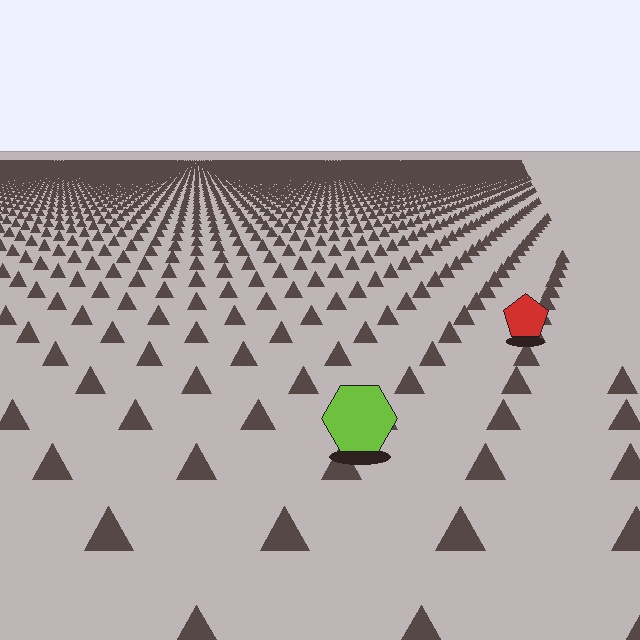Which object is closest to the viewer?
The lime hexagon is closest. The texture marks near it are larger and more spread out.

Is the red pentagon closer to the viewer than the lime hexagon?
No. The lime hexagon is closer — you can tell from the texture gradient: the ground texture is coarser near it.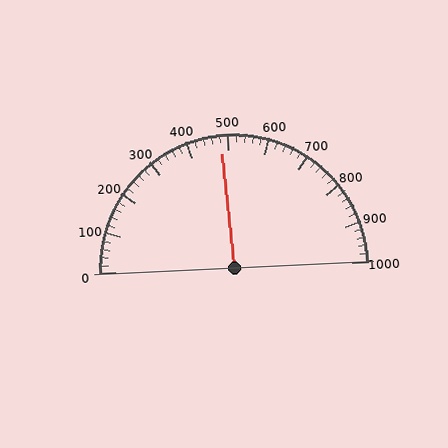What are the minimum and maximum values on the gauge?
The gauge ranges from 0 to 1000.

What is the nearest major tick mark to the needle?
The nearest major tick mark is 500.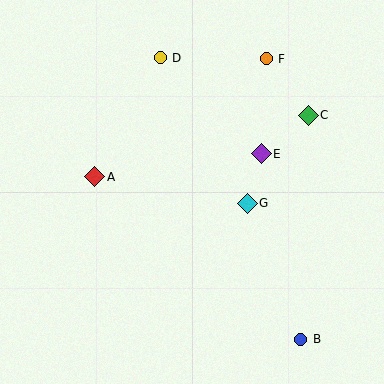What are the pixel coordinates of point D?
Point D is at (160, 58).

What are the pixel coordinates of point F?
Point F is at (266, 59).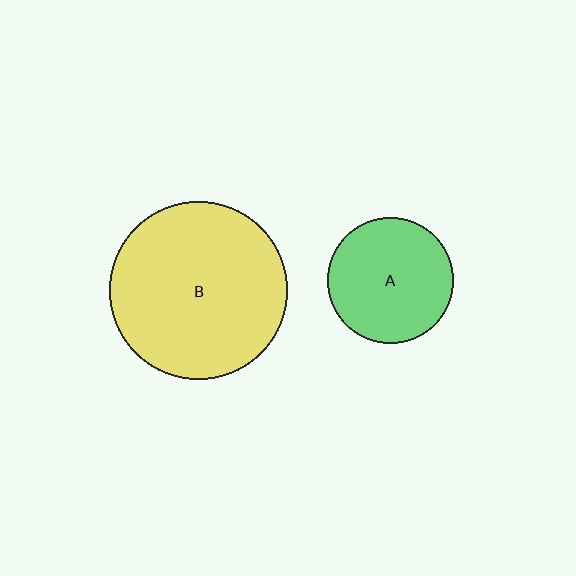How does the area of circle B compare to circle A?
Approximately 2.0 times.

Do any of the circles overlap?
No, none of the circles overlap.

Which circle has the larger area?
Circle B (yellow).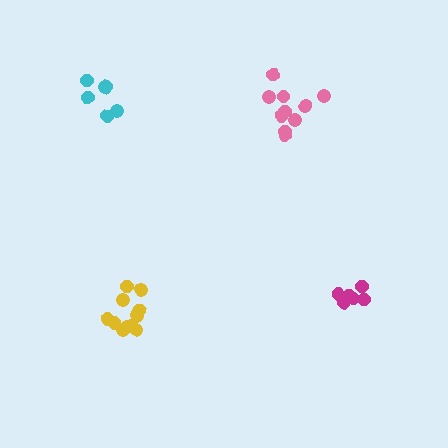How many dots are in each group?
Group 1: 11 dots, Group 2: 10 dots, Group 3: 6 dots, Group 4: 6 dots (33 total).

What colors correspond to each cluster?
The clusters are colored: yellow, pink, magenta, cyan.